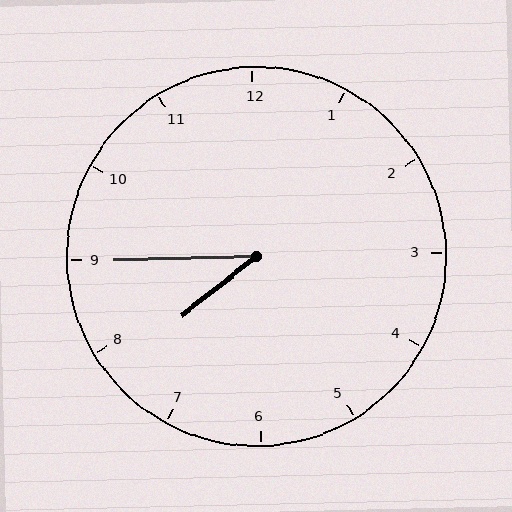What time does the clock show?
7:45.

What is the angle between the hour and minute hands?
Approximately 38 degrees.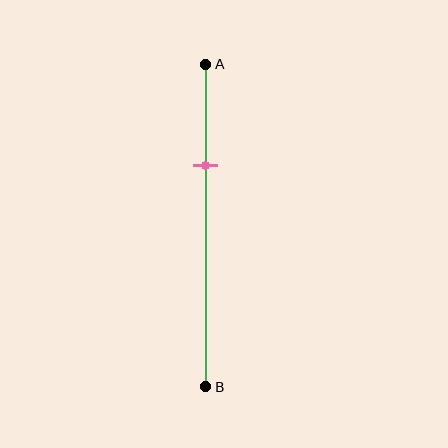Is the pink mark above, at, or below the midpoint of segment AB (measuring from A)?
The pink mark is above the midpoint of segment AB.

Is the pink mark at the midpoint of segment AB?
No, the mark is at about 30% from A, not at the 50% midpoint.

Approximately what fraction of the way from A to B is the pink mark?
The pink mark is approximately 30% of the way from A to B.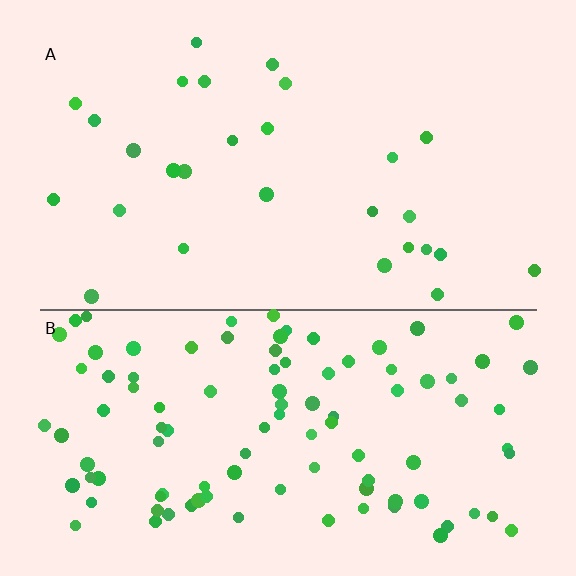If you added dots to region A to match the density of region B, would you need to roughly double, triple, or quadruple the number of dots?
Approximately quadruple.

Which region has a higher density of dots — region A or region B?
B (the bottom).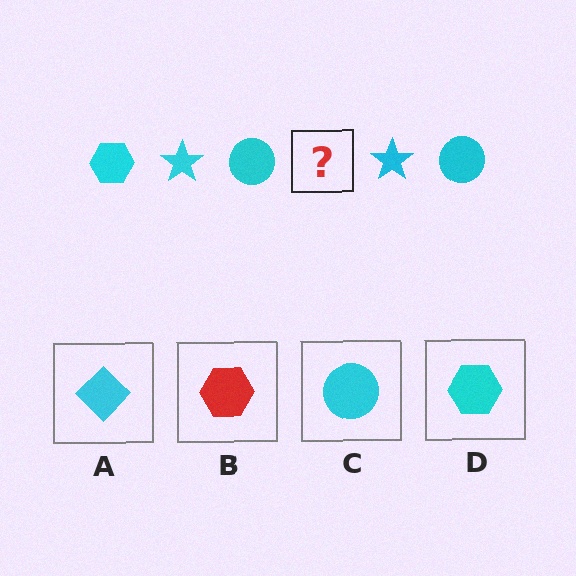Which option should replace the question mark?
Option D.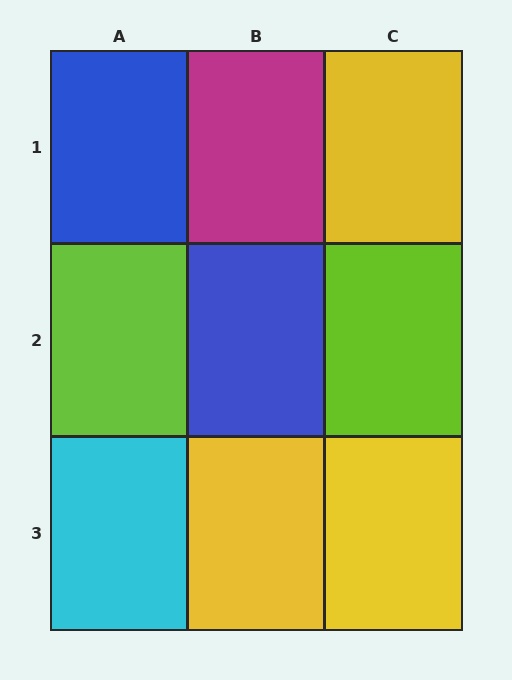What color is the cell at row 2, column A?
Lime.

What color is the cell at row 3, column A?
Cyan.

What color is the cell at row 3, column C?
Yellow.